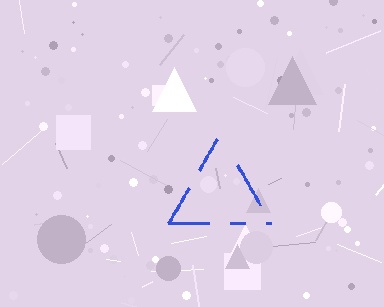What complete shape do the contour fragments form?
The contour fragments form a triangle.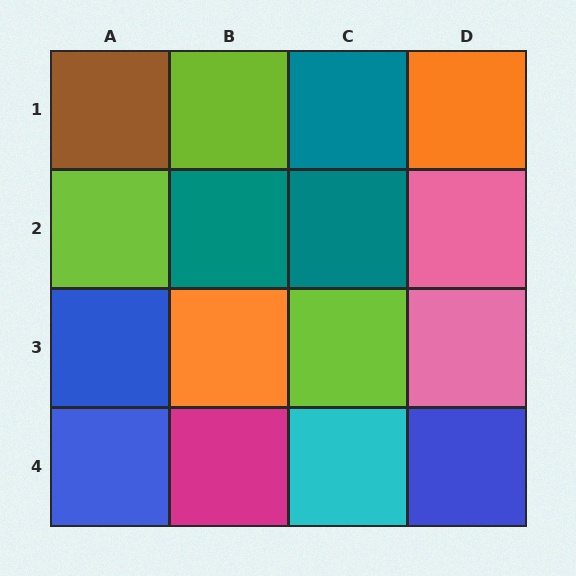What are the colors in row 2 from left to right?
Lime, teal, teal, pink.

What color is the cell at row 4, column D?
Blue.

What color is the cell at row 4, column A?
Blue.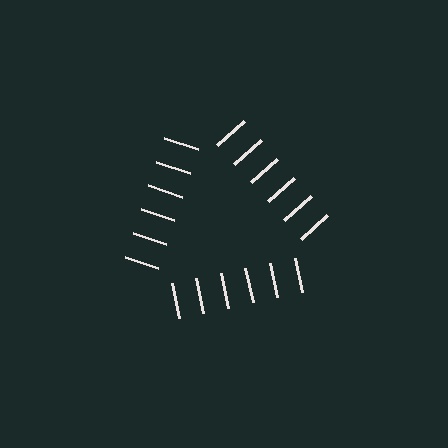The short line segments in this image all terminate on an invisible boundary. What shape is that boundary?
An illusory triangle — the line segments terminate on its edges but no continuous stroke is drawn.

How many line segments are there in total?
18 — 6 along each of the 3 edges.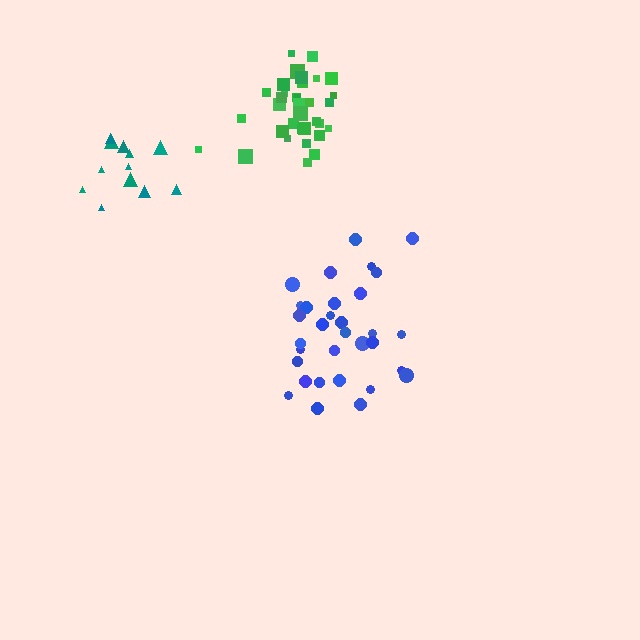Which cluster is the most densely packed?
Green.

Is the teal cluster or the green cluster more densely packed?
Green.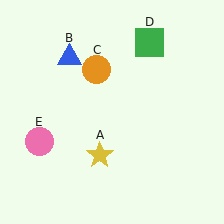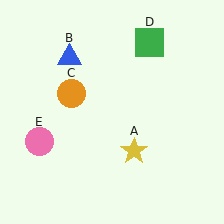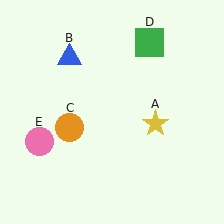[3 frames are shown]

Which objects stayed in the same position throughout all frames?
Blue triangle (object B) and green square (object D) and pink circle (object E) remained stationary.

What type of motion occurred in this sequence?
The yellow star (object A), orange circle (object C) rotated counterclockwise around the center of the scene.